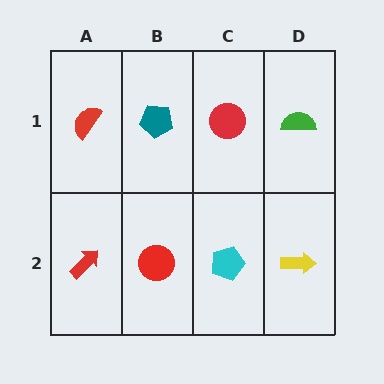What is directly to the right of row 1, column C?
A green semicircle.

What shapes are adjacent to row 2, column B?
A teal pentagon (row 1, column B), a red arrow (row 2, column A), a cyan pentagon (row 2, column C).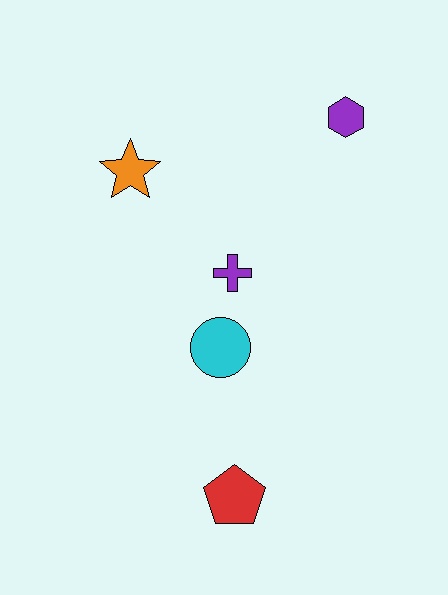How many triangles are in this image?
There are no triangles.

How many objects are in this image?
There are 5 objects.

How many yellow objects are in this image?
There are no yellow objects.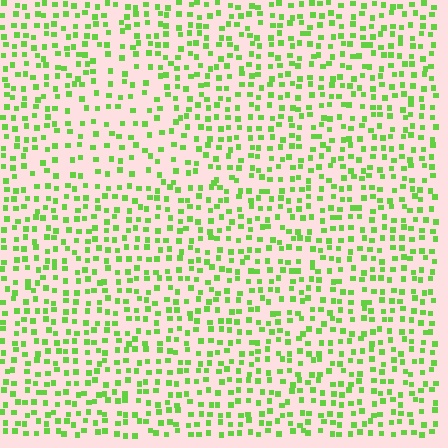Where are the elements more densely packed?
The elements are more densely packed outside the triangle boundary.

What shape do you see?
I see a triangle.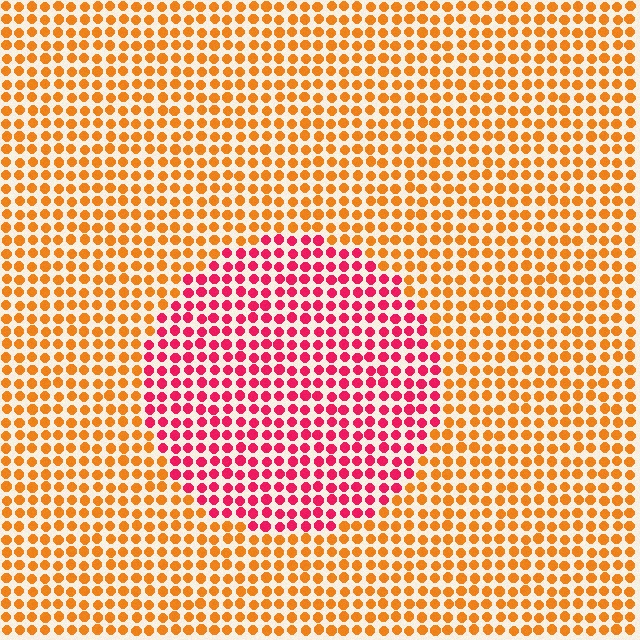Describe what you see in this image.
The image is filled with small orange elements in a uniform arrangement. A circle-shaped region is visible where the elements are tinted to a slightly different hue, forming a subtle color boundary.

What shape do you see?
I see a circle.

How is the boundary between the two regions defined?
The boundary is defined purely by a slight shift in hue (about 49 degrees). Spacing, size, and orientation are identical on both sides.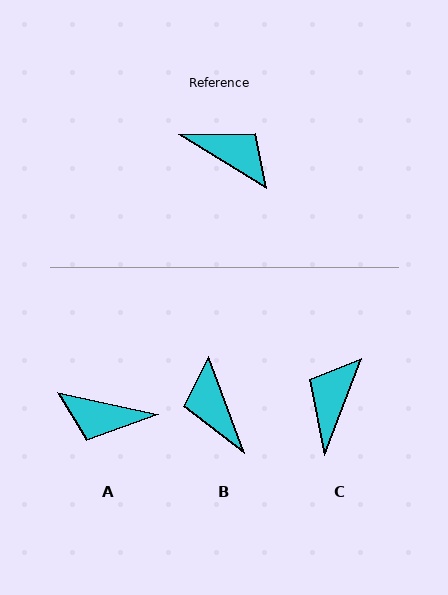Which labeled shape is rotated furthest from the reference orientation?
A, about 161 degrees away.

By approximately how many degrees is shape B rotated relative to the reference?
Approximately 142 degrees counter-clockwise.